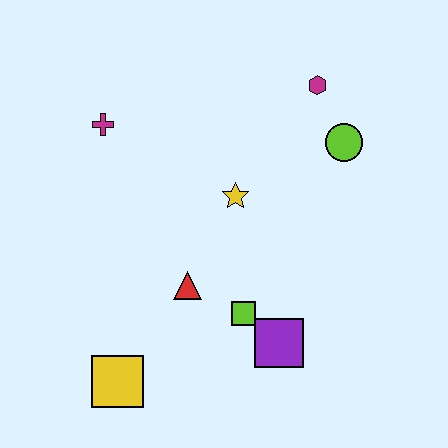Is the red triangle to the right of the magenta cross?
Yes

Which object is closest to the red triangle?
The lime square is closest to the red triangle.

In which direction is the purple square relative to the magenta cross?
The purple square is below the magenta cross.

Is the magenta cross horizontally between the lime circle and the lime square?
No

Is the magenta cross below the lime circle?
No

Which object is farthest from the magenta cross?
The purple square is farthest from the magenta cross.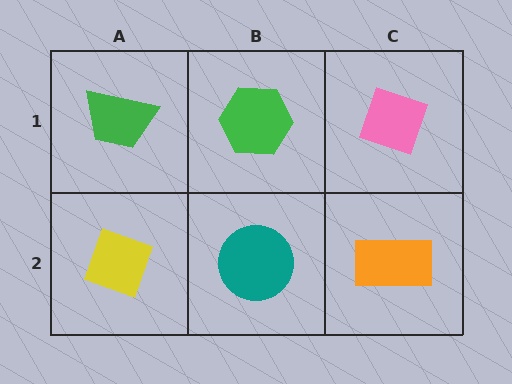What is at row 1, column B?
A green hexagon.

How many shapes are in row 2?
3 shapes.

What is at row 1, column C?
A pink diamond.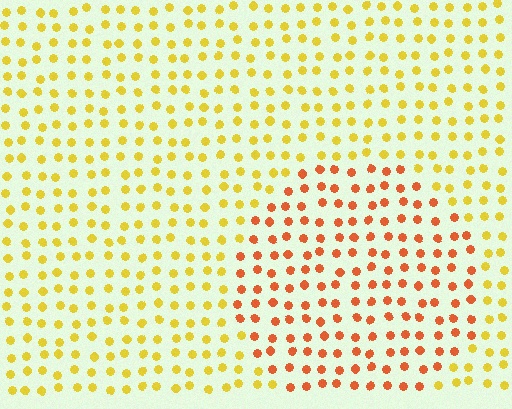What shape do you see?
I see a circle.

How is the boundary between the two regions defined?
The boundary is defined purely by a slight shift in hue (about 38 degrees). Spacing, size, and orientation are identical on both sides.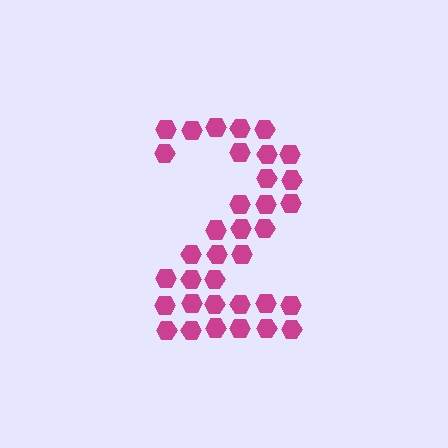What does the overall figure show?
The overall figure shows the digit 2.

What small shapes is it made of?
It is made of small hexagons.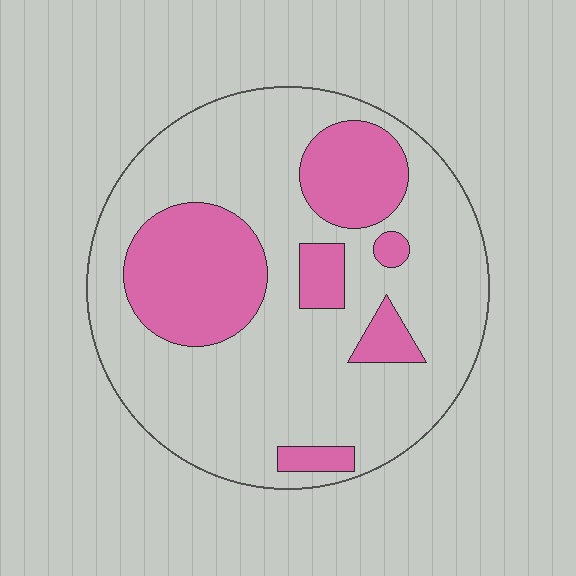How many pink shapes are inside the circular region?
6.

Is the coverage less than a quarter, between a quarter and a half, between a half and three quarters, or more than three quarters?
Between a quarter and a half.